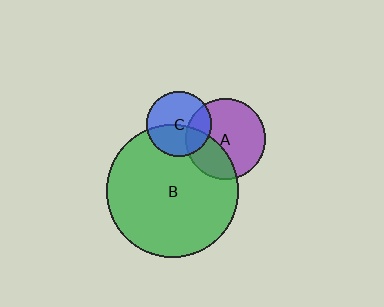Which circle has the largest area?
Circle B (green).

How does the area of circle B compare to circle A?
Approximately 2.7 times.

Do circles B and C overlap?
Yes.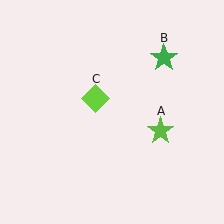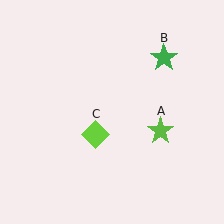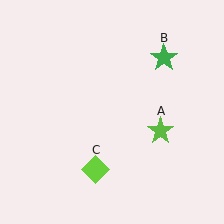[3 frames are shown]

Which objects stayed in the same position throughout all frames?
Lime star (object A) and green star (object B) remained stationary.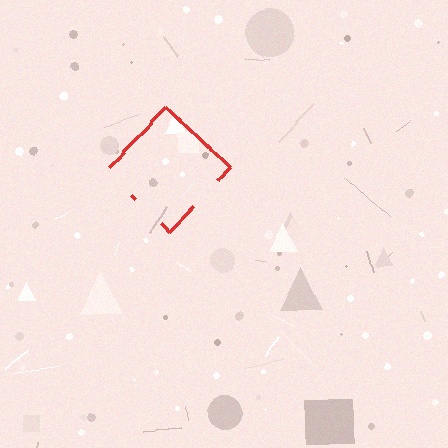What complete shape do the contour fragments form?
The contour fragments form a diamond.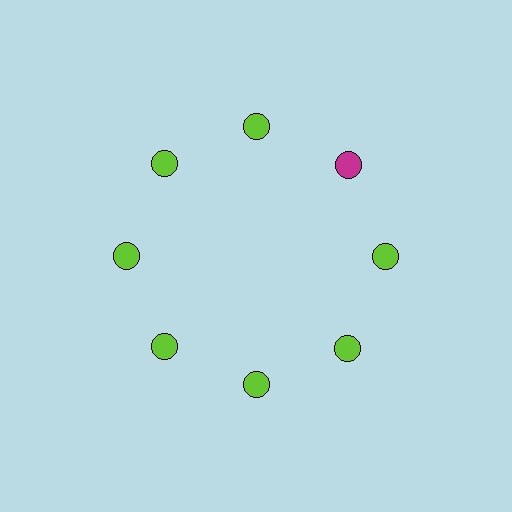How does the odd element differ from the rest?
It has a different color: magenta instead of lime.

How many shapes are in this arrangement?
There are 8 shapes arranged in a ring pattern.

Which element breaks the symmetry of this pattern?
The magenta circle at roughly the 2 o'clock position breaks the symmetry. All other shapes are lime circles.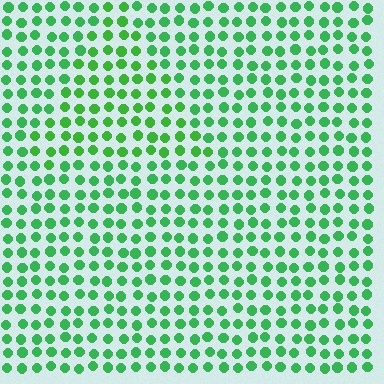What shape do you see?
I see a triangle.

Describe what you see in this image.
The image is filled with small green elements in a uniform arrangement. A triangle-shaped region is visible where the elements are tinted to a slightly different hue, forming a subtle color boundary.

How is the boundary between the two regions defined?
The boundary is defined purely by a slight shift in hue (about 16 degrees). Spacing, size, and orientation are identical on both sides.